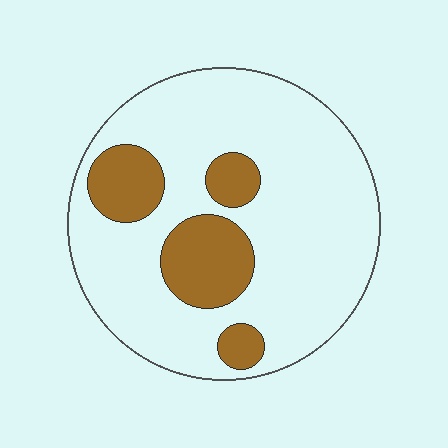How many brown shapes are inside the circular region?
4.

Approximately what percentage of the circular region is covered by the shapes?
Approximately 20%.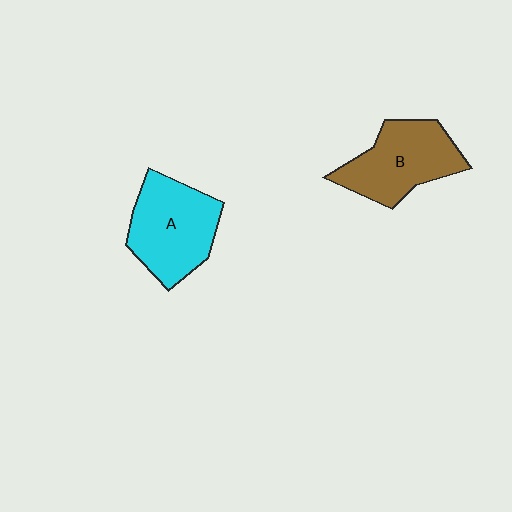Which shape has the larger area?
Shape A (cyan).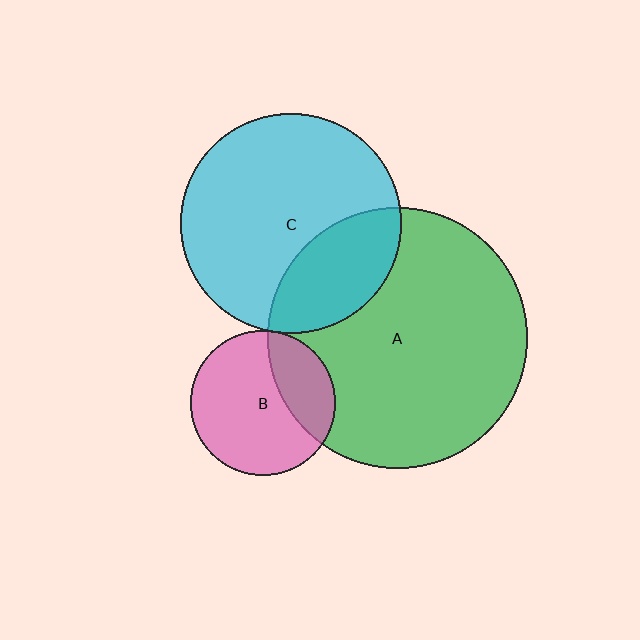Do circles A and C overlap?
Yes.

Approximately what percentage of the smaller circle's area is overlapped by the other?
Approximately 30%.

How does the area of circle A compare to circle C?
Approximately 1.4 times.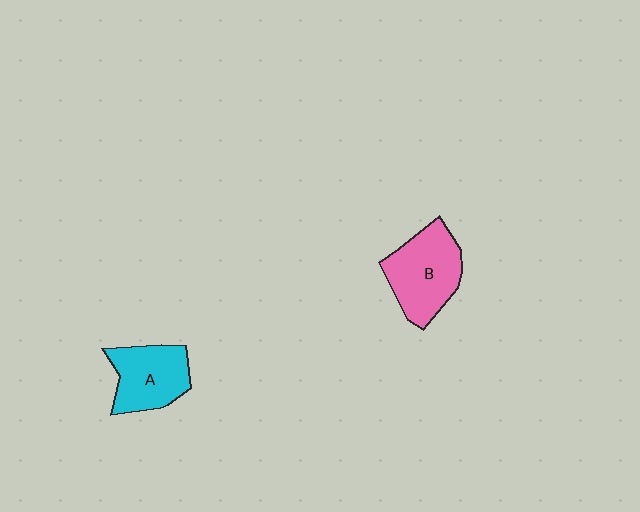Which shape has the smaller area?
Shape A (cyan).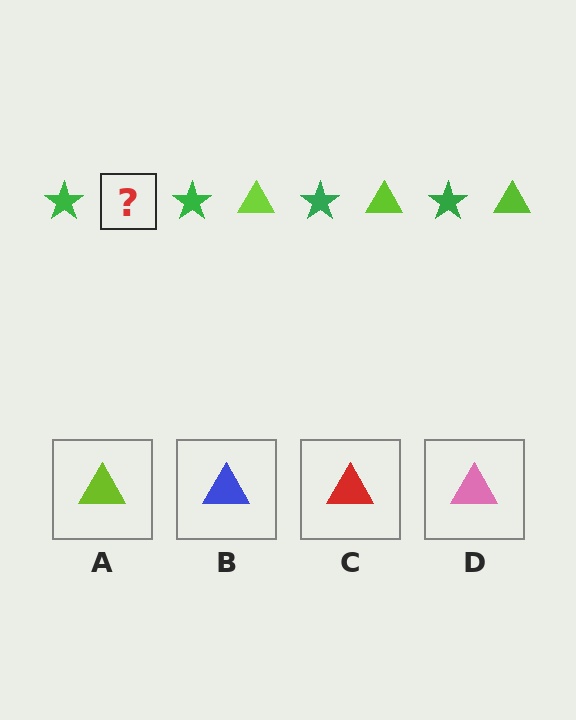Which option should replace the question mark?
Option A.